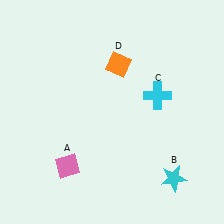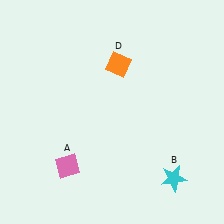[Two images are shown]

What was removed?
The cyan cross (C) was removed in Image 2.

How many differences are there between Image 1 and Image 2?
There is 1 difference between the two images.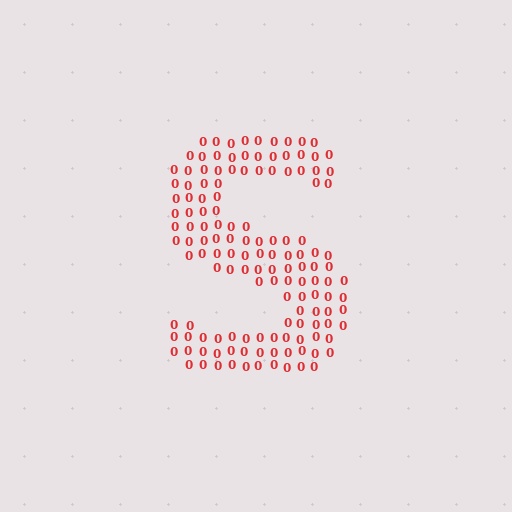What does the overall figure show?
The overall figure shows the letter S.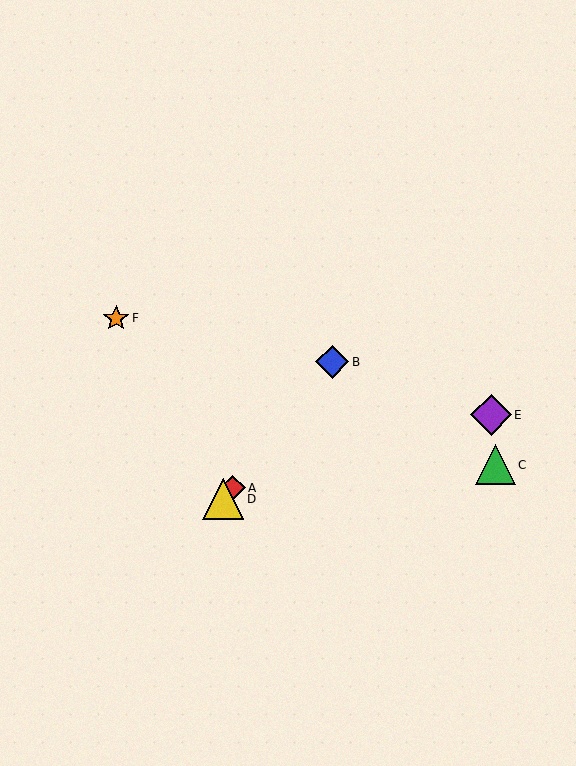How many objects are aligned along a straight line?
3 objects (A, B, D) are aligned along a straight line.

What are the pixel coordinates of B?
Object B is at (332, 362).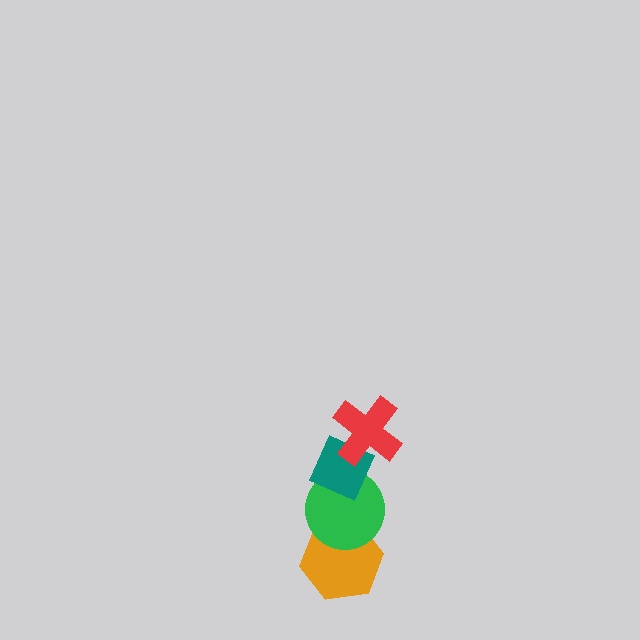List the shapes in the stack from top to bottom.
From top to bottom: the red cross, the teal diamond, the green circle, the orange hexagon.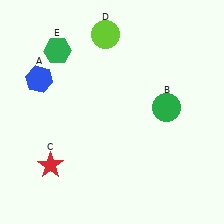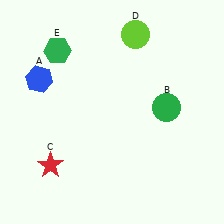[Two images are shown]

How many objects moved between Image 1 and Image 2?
1 object moved between the two images.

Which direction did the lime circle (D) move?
The lime circle (D) moved right.